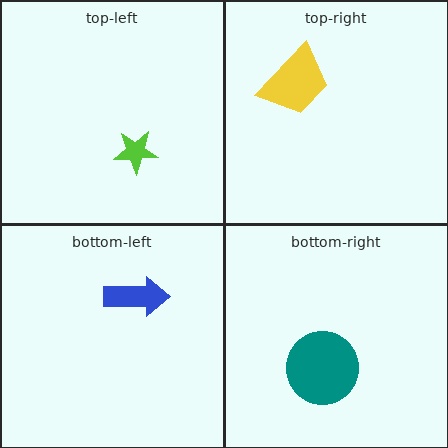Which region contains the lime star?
The top-left region.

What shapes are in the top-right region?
The yellow trapezoid.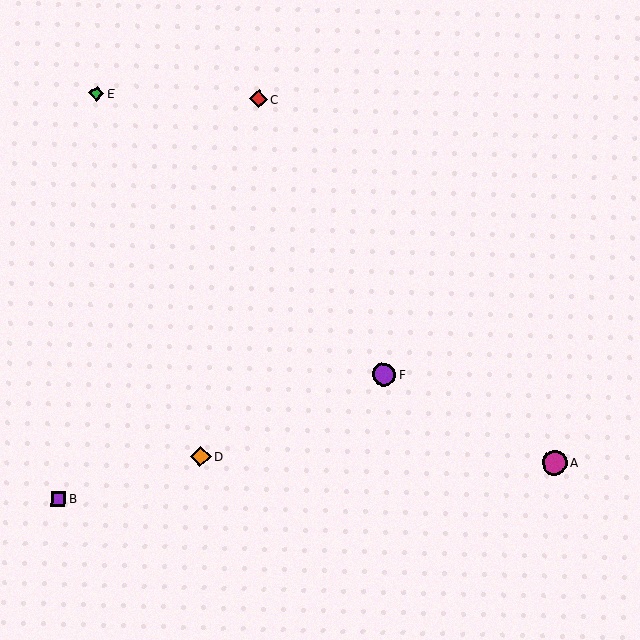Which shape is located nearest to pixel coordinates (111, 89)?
The green diamond (labeled E) at (97, 93) is nearest to that location.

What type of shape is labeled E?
Shape E is a green diamond.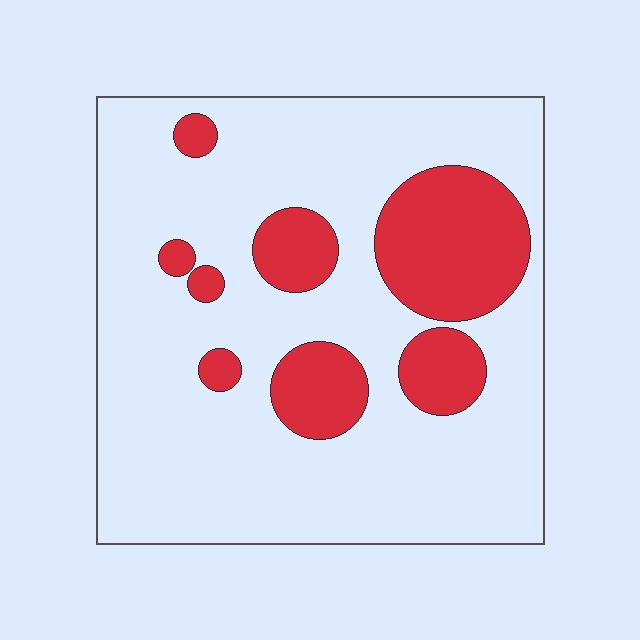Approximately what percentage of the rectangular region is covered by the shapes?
Approximately 20%.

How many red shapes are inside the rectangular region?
8.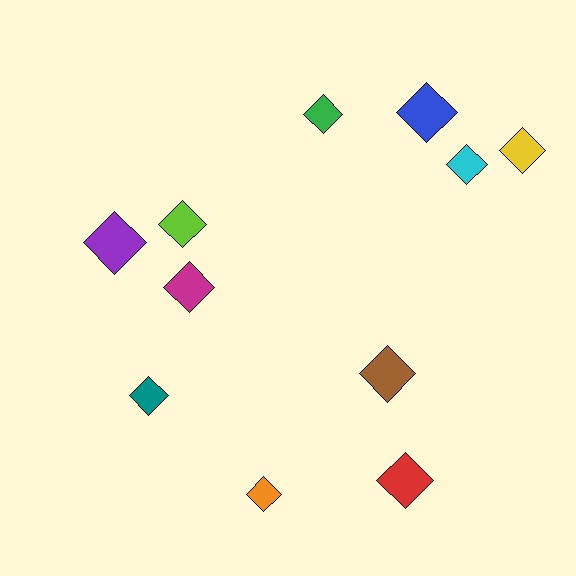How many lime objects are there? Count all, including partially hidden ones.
There is 1 lime object.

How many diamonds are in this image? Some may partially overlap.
There are 11 diamonds.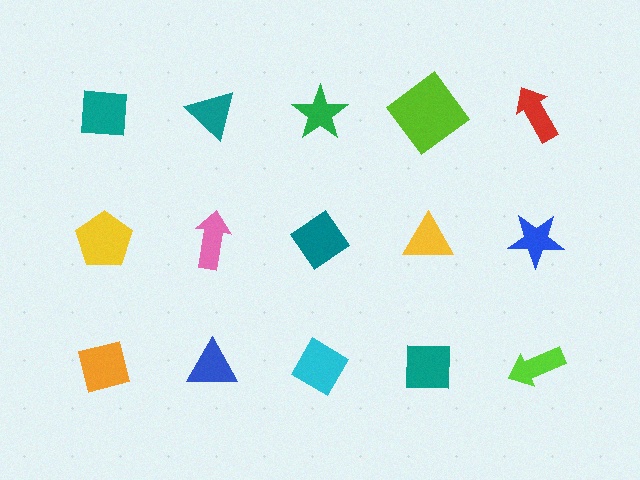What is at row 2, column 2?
A pink arrow.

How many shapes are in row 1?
5 shapes.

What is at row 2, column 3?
A teal diamond.